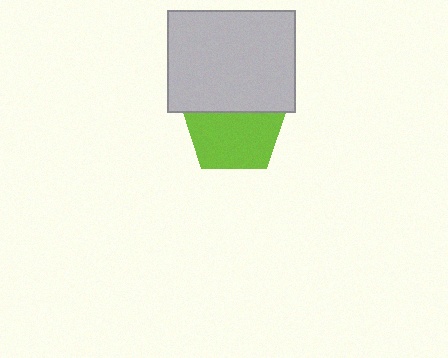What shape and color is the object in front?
The object in front is a light gray rectangle.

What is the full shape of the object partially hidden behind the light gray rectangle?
The partially hidden object is a lime pentagon.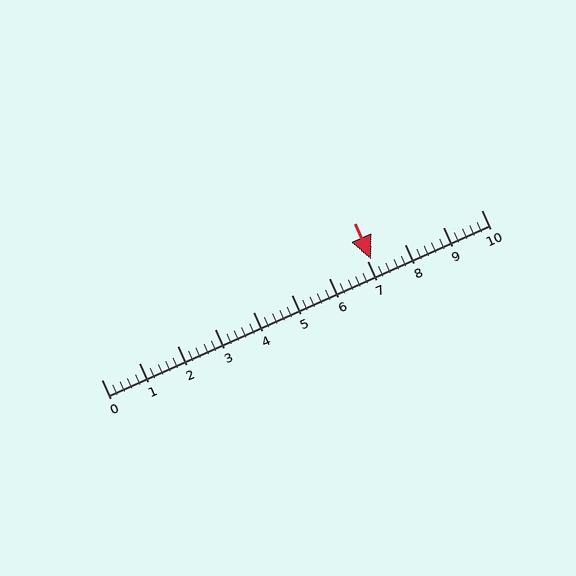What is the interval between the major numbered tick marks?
The major tick marks are spaced 1 units apart.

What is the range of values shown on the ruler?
The ruler shows values from 0 to 10.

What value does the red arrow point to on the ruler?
The red arrow points to approximately 7.1.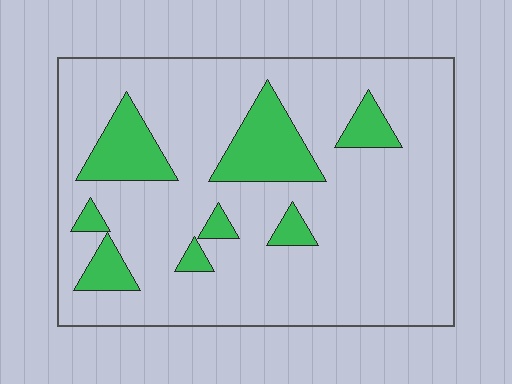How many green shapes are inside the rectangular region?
8.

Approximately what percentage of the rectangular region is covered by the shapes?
Approximately 15%.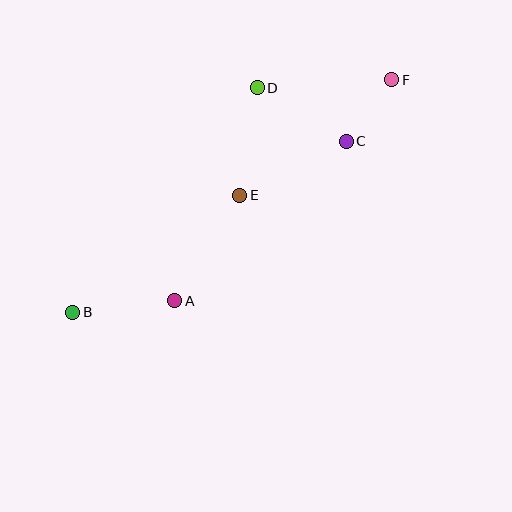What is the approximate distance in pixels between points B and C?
The distance between B and C is approximately 323 pixels.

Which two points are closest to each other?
Points C and F are closest to each other.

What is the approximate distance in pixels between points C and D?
The distance between C and D is approximately 104 pixels.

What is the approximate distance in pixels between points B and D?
The distance between B and D is approximately 291 pixels.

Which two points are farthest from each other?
Points B and F are farthest from each other.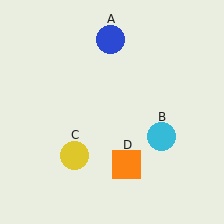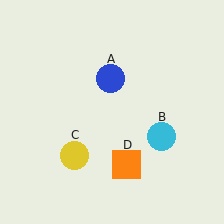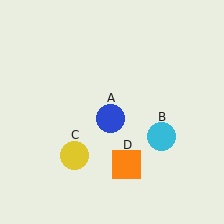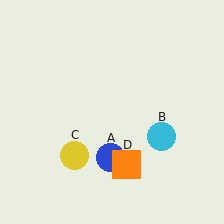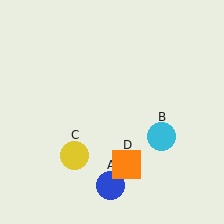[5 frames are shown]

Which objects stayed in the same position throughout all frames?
Cyan circle (object B) and yellow circle (object C) and orange square (object D) remained stationary.